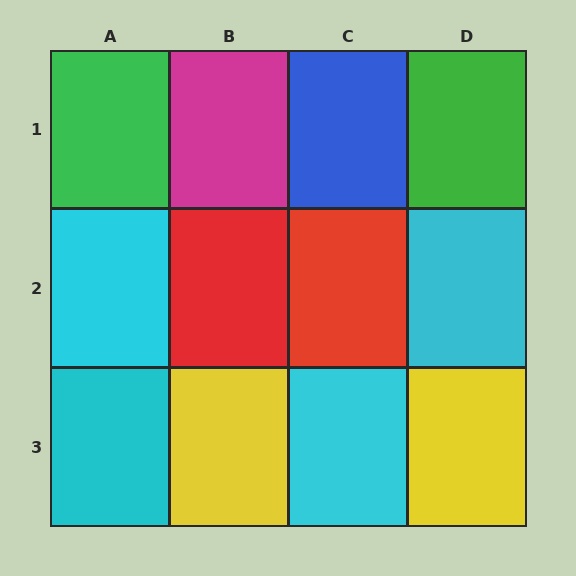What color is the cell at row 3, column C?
Cyan.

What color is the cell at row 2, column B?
Red.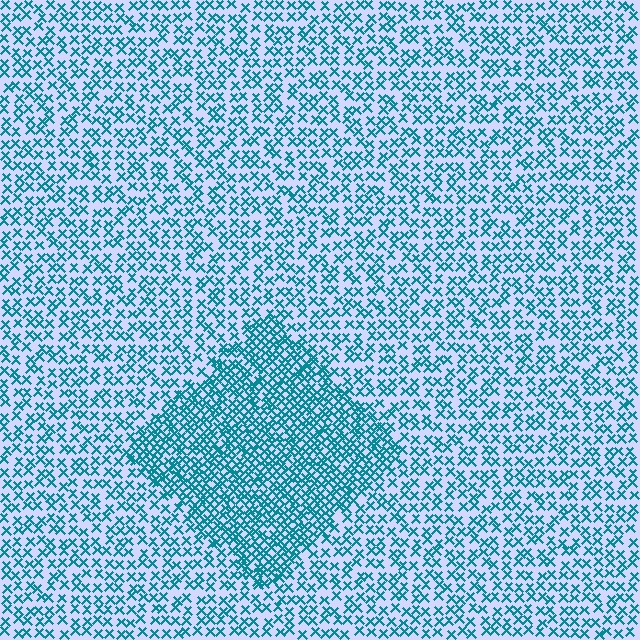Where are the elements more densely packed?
The elements are more densely packed inside the diamond boundary.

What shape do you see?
I see a diamond.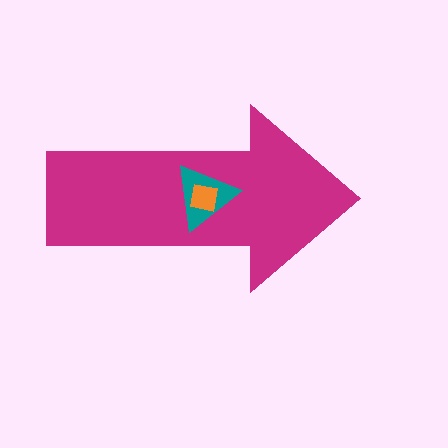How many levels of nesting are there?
3.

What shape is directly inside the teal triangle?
The orange square.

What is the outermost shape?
The magenta arrow.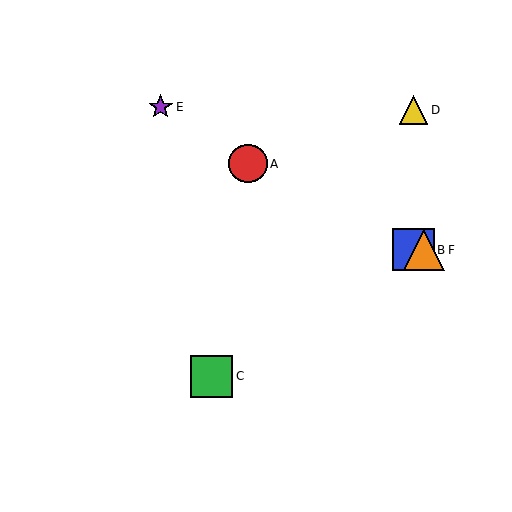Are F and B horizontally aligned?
Yes, both are at y≈250.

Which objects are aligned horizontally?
Objects B, F are aligned horizontally.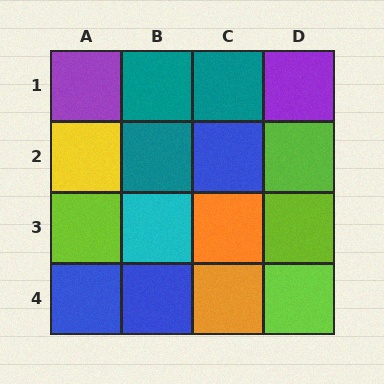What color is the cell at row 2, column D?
Lime.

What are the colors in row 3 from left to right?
Lime, cyan, orange, lime.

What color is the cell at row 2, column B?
Teal.